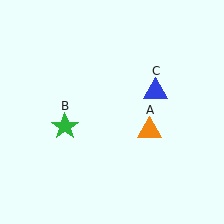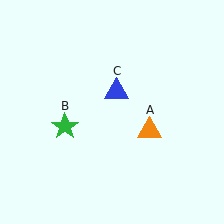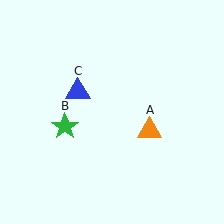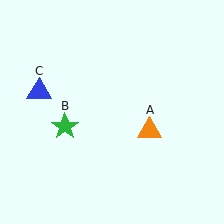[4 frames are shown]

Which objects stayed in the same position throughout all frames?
Orange triangle (object A) and green star (object B) remained stationary.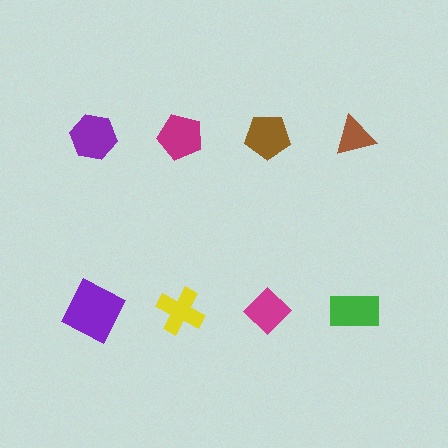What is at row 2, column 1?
A purple square.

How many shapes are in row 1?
4 shapes.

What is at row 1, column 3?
A brown pentagon.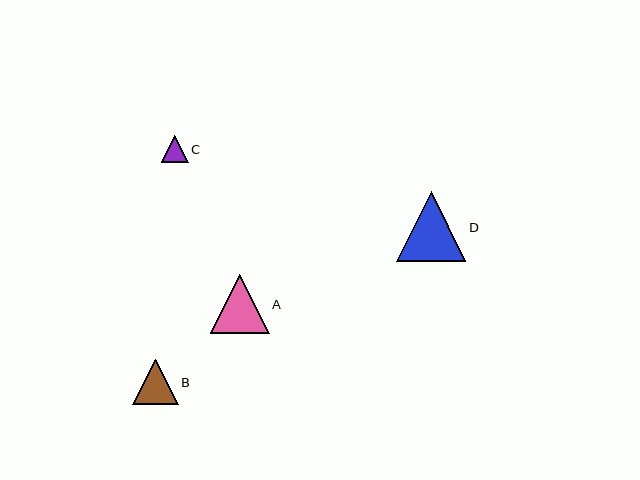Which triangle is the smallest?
Triangle C is the smallest with a size of approximately 27 pixels.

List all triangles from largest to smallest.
From largest to smallest: D, A, B, C.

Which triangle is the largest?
Triangle D is the largest with a size of approximately 69 pixels.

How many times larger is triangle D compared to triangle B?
Triangle D is approximately 1.5 times the size of triangle B.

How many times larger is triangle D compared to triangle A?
Triangle D is approximately 1.2 times the size of triangle A.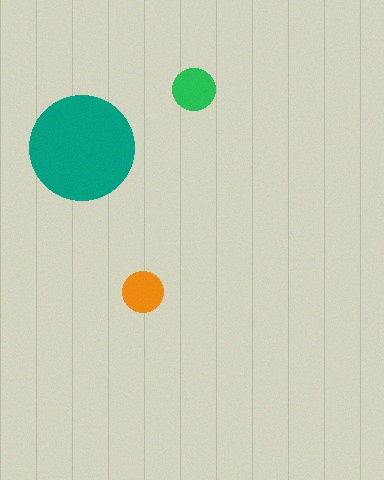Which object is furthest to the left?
The teal circle is leftmost.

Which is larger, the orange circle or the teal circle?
The teal one.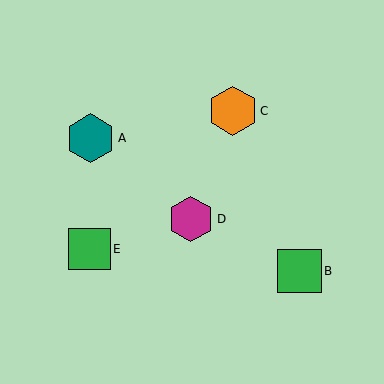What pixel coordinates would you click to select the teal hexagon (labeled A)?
Click at (90, 138) to select the teal hexagon A.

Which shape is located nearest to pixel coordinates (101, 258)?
The green square (labeled E) at (90, 249) is nearest to that location.